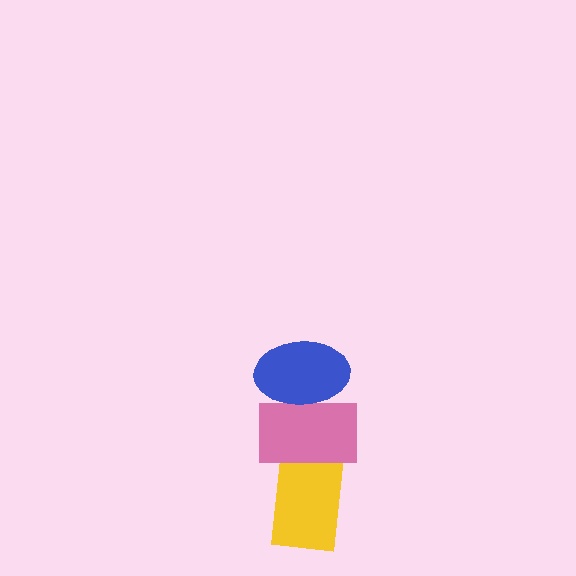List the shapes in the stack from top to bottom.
From top to bottom: the blue ellipse, the pink rectangle, the yellow rectangle.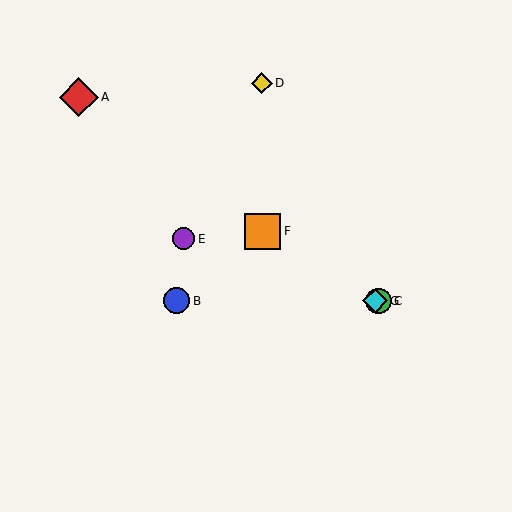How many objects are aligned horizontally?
3 objects (B, C, G) are aligned horizontally.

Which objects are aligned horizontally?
Objects B, C, G are aligned horizontally.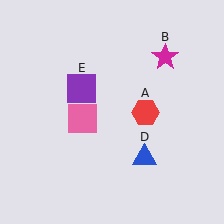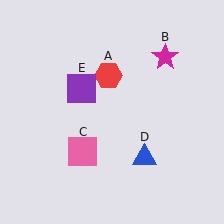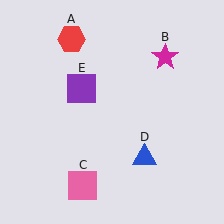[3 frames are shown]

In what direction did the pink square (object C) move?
The pink square (object C) moved down.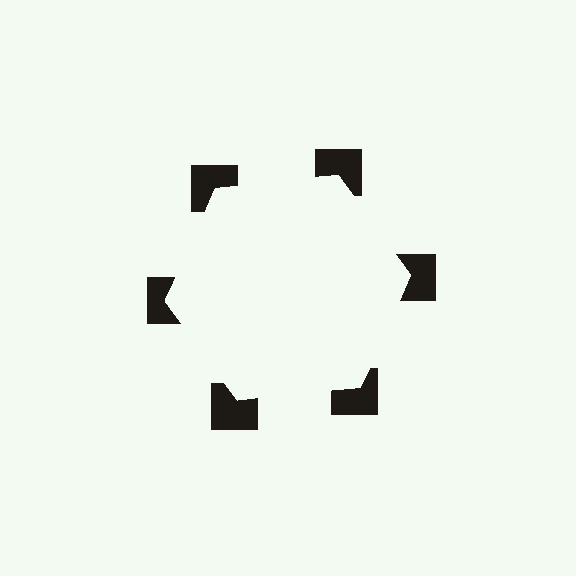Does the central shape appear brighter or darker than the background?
It typically appears slightly brighter than the background, even though no actual brightness change is drawn.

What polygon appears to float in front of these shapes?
An illusory hexagon — its edges are inferred from the aligned wedge cuts in the notched squares, not physically drawn.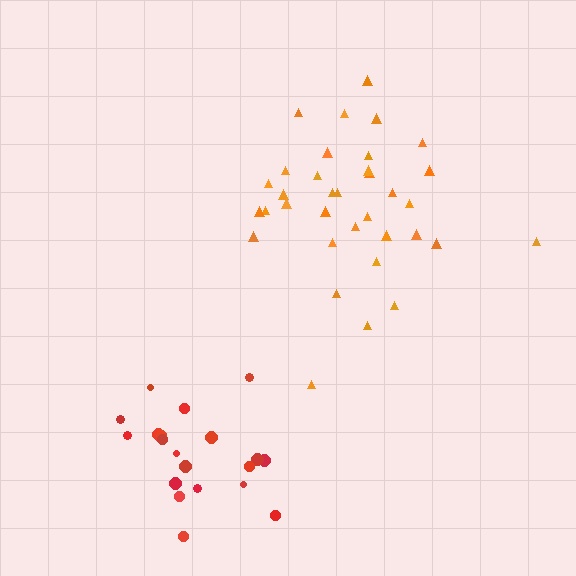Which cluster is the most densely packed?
Red.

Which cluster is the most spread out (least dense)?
Orange.